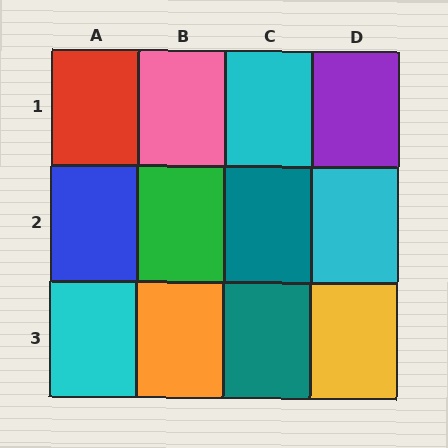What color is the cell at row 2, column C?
Teal.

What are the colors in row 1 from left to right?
Red, pink, cyan, purple.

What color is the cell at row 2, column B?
Green.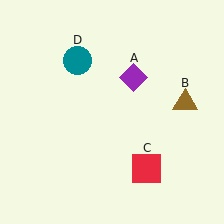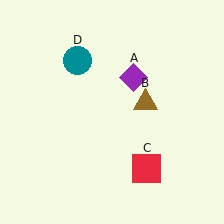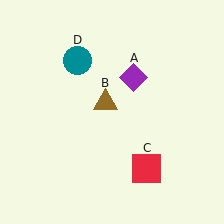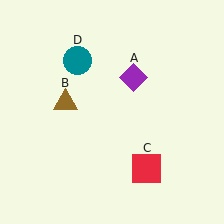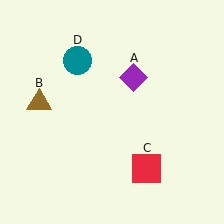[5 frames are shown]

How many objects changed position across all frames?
1 object changed position: brown triangle (object B).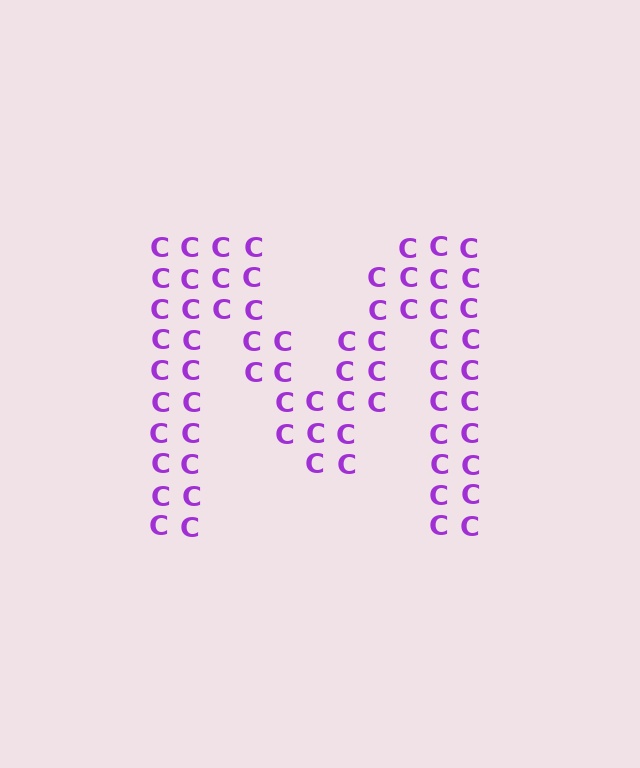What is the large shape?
The large shape is the letter M.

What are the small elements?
The small elements are letter C's.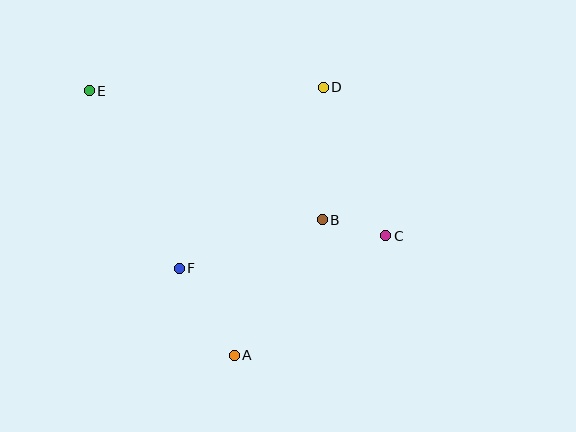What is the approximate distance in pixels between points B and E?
The distance between B and E is approximately 266 pixels.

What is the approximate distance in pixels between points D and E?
The distance between D and E is approximately 234 pixels.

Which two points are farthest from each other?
Points C and E are farthest from each other.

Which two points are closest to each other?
Points B and C are closest to each other.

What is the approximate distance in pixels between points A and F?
The distance between A and F is approximately 103 pixels.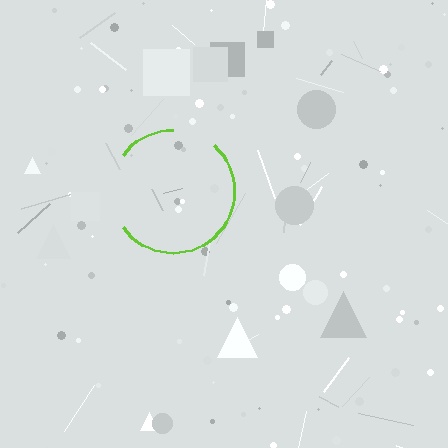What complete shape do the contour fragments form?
The contour fragments form a circle.